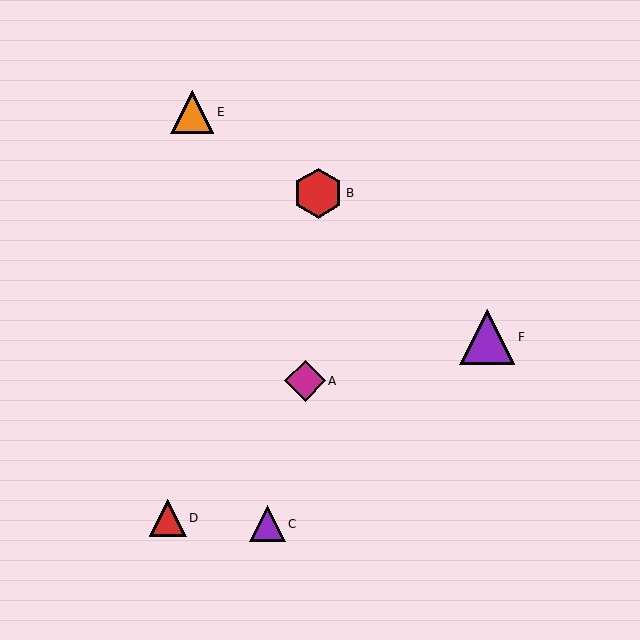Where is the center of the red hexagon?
The center of the red hexagon is at (318, 193).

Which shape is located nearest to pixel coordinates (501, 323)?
The purple triangle (labeled F) at (487, 337) is nearest to that location.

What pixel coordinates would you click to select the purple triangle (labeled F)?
Click at (487, 337) to select the purple triangle F.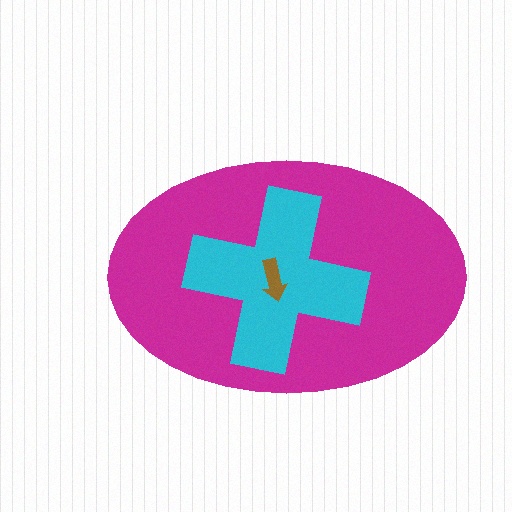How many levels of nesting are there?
3.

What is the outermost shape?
The magenta ellipse.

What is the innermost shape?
The brown arrow.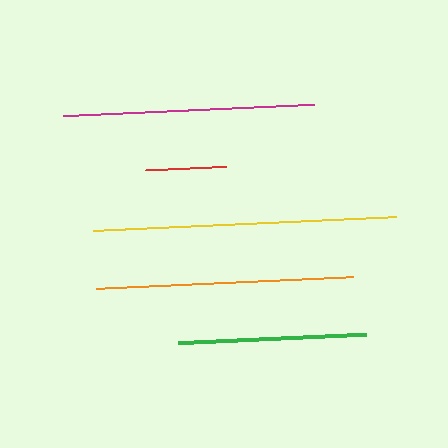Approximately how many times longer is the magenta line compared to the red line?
The magenta line is approximately 3.1 times the length of the red line.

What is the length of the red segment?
The red segment is approximately 80 pixels long.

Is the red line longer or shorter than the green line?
The green line is longer than the red line.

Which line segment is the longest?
The yellow line is the longest at approximately 303 pixels.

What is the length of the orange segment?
The orange segment is approximately 257 pixels long.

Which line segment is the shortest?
The red line is the shortest at approximately 80 pixels.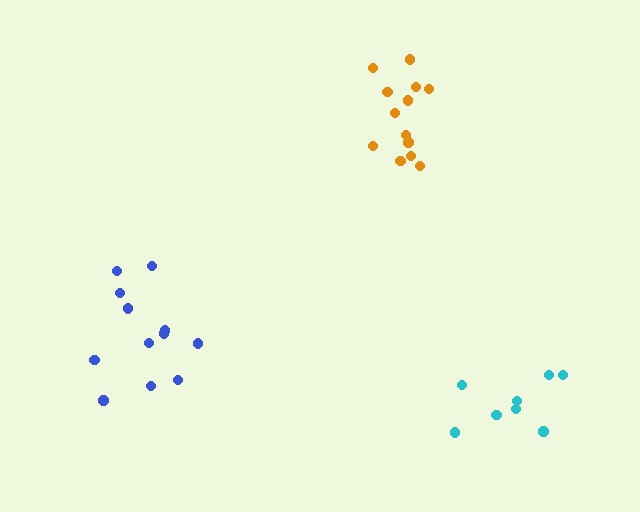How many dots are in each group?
Group 1: 13 dots, Group 2: 8 dots, Group 3: 12 dots (33 total).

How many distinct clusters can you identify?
There are 3 distinct clusters.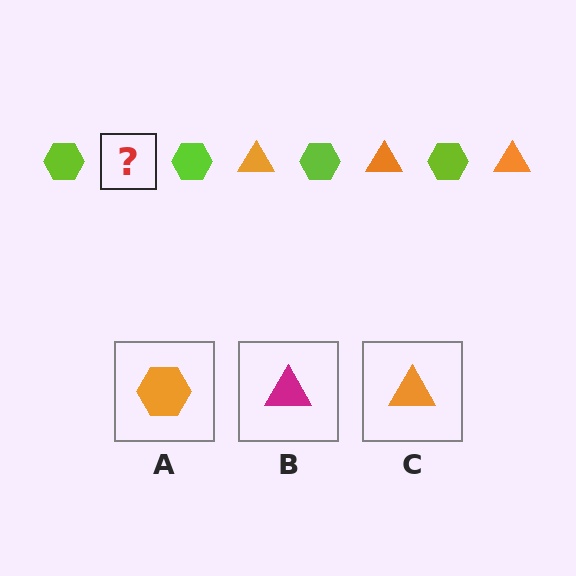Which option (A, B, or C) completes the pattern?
C.